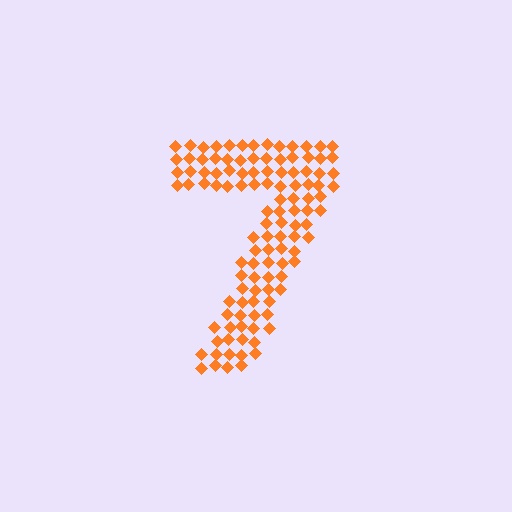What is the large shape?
The large shape is the digit 7.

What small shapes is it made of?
It is made of small diamonds.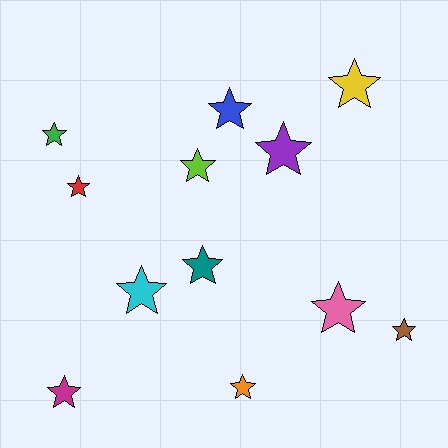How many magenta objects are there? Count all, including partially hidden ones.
There is 1 magenta object.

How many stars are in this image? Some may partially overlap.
There are 12 stars.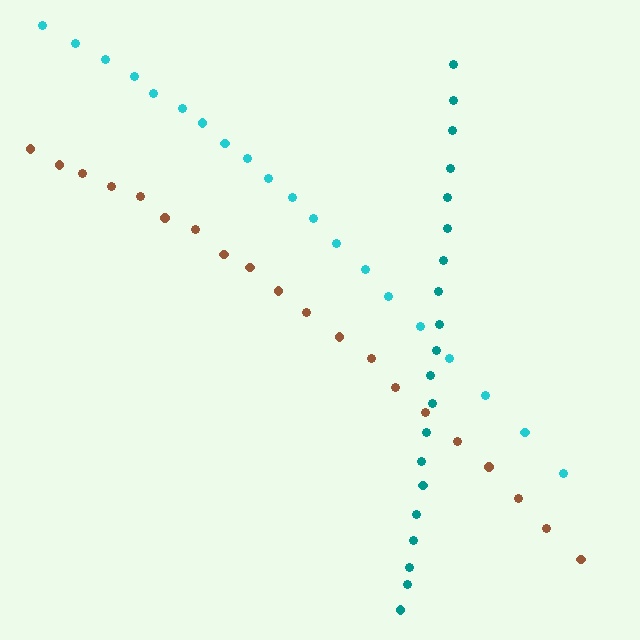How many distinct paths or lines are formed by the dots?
There are 3 distinct paths.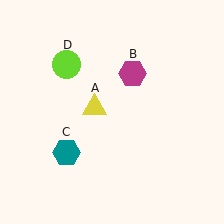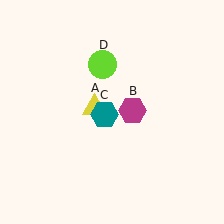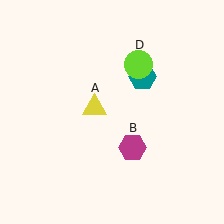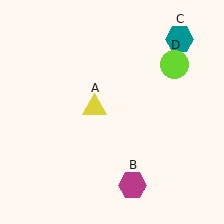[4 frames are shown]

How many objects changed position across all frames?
3 objects changed position: magenta hexagon (object B), teal hexagon (object C), lime circle (object D).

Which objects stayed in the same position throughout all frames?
Yellow triangle (object A) remained stationary.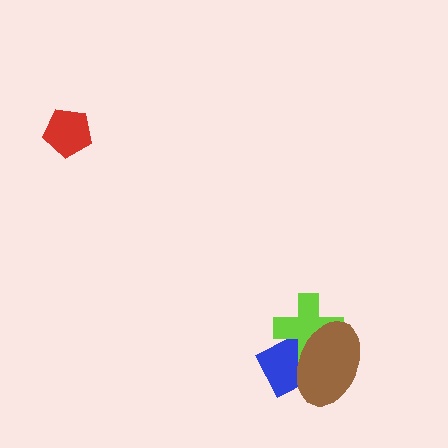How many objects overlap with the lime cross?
2 objects overlap with the lime cross.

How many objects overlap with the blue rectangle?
2 objects overlap with the blue rectangle.